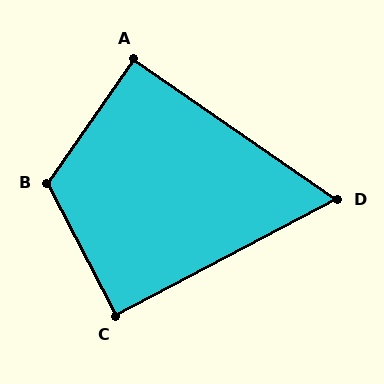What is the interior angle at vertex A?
Approximately 90 degrees (approximately right).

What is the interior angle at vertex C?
Approximately 90 degrees (approximately right).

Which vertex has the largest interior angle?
B, at approximately 118 degrees.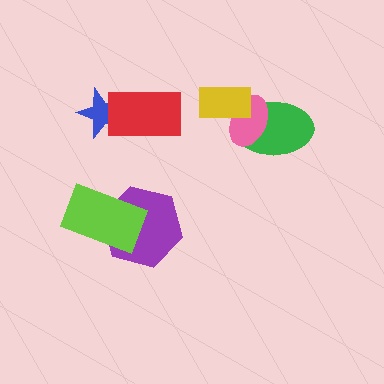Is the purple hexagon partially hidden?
Yes, it is partially covered by another shape.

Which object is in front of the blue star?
The red rectangle is in front of the blue star.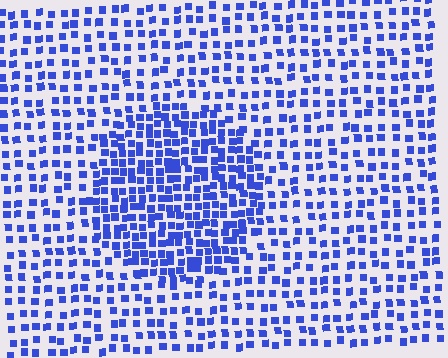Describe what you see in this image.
The image contains small blue elements arranged at two different densities. A circle-shaped region is visible where the elements are more densely packed than the surrounding area.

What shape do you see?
I see a circle.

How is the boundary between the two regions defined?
The boundary is defined by a change in element density (approximately 1.9x ratio). All elements are the same color, size, and shape.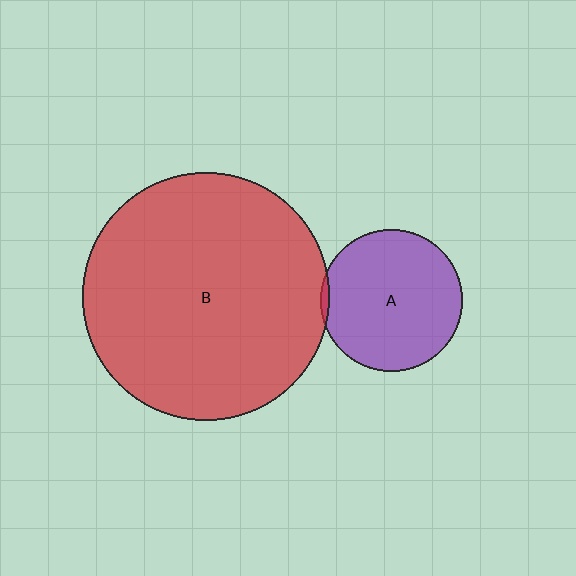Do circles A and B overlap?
Yes.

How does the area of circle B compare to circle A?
Approximately 3.0 times.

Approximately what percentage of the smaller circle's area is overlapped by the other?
Approximately 5%.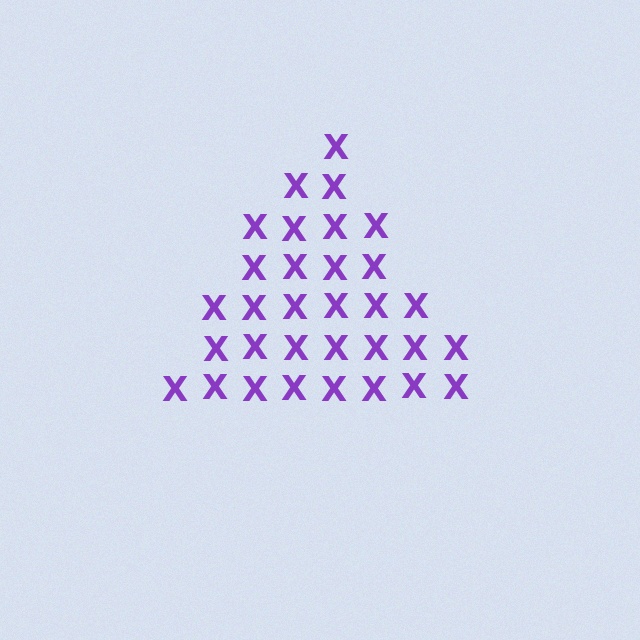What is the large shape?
The large shape is a triangle.